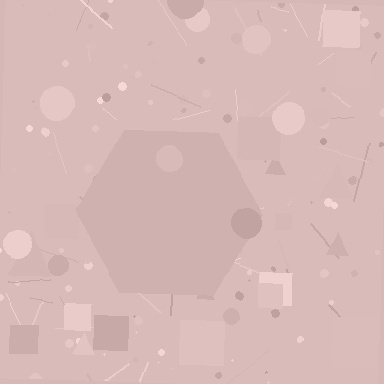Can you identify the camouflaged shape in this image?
The camouflaged shape is a hexagon.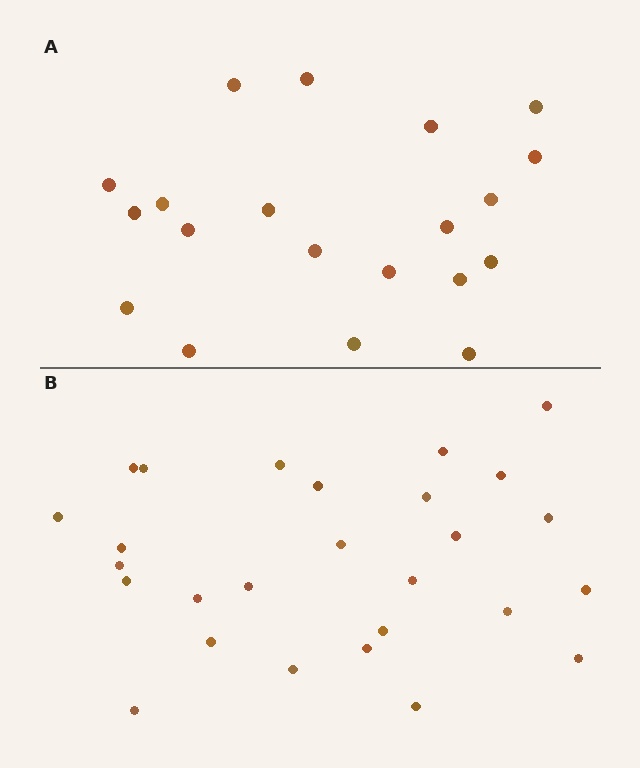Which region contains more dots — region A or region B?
Region B (the bottom region) has more dots.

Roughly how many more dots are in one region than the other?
Region B has roughly 8 or so more dots than region A.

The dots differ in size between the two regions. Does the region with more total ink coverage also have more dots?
No. Region A has more total ink coverage because its dots are larger, but region B actually contains more individual dots. Total area can be misleading — the number of items is what matters here.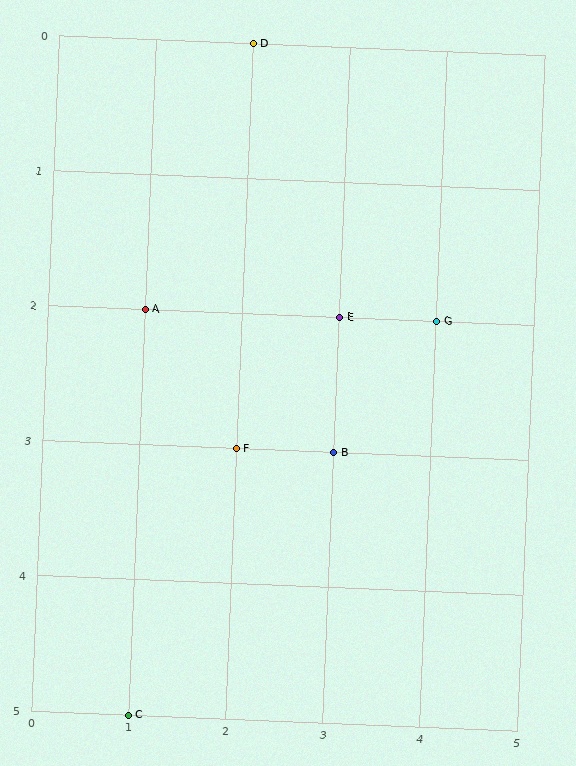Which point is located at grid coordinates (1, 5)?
Point C is at (1, 5).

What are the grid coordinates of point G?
Point G is at grid coordinates (4, 2).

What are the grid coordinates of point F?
Point F is at grid coordinates (2, 3).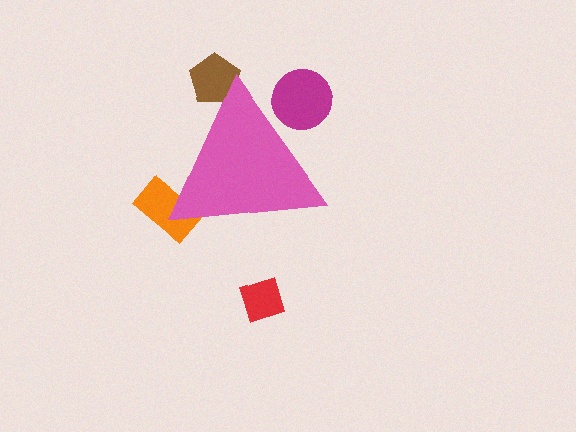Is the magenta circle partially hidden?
Yes, the magenta circle is partially hidden behind the pink triangle.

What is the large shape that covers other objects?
A pink triangle.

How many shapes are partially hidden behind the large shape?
3 shapes are partially hidden.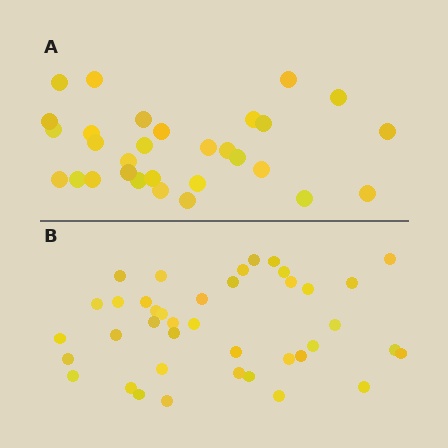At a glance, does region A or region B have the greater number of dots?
Region B (the bottom region) has more dots.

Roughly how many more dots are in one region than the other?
Region B has roughly 10 or so more dots than region A.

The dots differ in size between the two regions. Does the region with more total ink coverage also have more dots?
No. Region A has more total ink coverage because its dots are larger, but region B actually contains more individual dots. Total area can be misleading — the number of items is what matters here.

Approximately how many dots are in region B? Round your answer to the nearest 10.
About 40 dots.